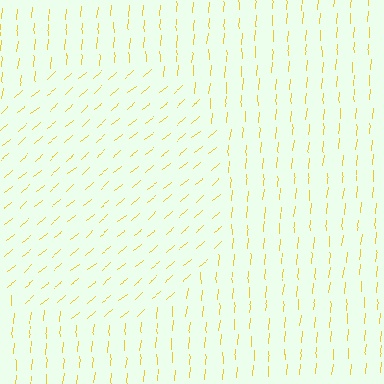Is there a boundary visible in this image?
Yes, there is a texture boundary formed by a change in line orientation.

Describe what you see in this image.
The image is filled with small yellow line segments. A circle region in the image has lines oriented differently from the surrounding lines, creating a visible texture boundary.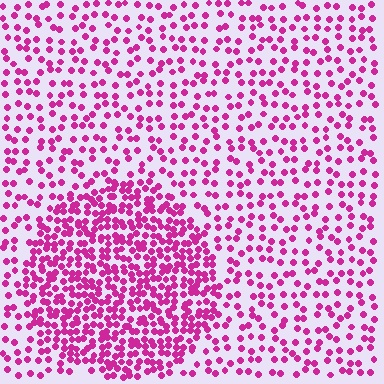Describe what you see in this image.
The image contains small magenta elements arranged at two different densities. A circle-shaped region is visible where the elements are more densely packed than the surrounding area.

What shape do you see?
I see a circle.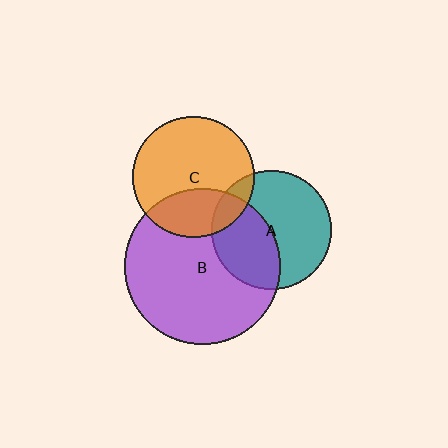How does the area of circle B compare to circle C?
Approximately 1.6 times.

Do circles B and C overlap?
Yes.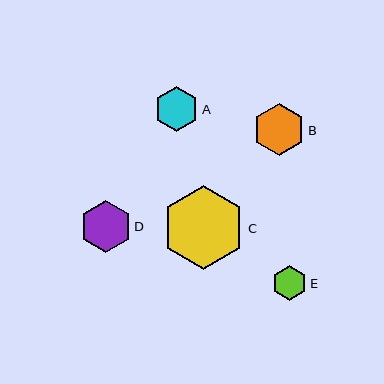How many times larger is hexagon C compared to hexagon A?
Hexagon C is approximately 1.9 times the size of hexagon A.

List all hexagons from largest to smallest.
From largest to smallest: C, B, D, A, E.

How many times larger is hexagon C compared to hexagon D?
Hexagon C is approximately 1.6 times the size of hexagon D.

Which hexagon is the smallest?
Hexagon E is the smallest with a size of approximately 35 pixels.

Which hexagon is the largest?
Hexagon C is the largest with a size of approximately 84 pixels.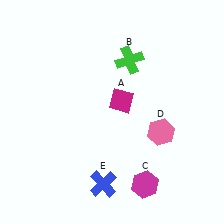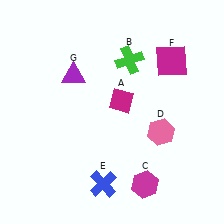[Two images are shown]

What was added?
A magenta square (F), a purple triangle (G) were added in Image 2.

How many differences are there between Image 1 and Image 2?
There are 2 differences between the two images.